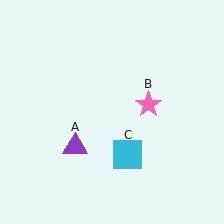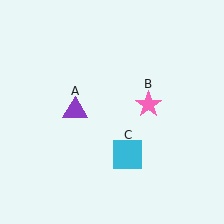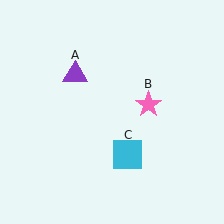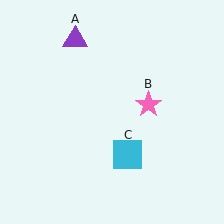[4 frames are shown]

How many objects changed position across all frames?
1 object changed position: purple triangle (object A).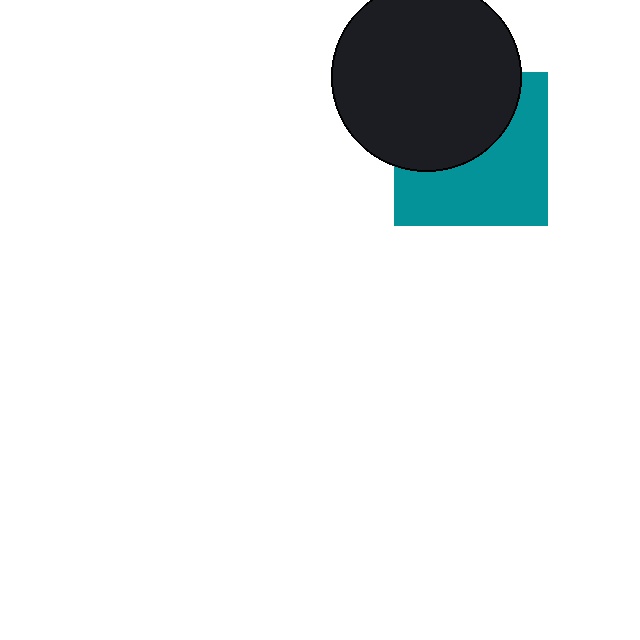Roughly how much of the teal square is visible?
About half of it is visible (roughly 54%).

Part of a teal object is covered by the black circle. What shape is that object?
It is a square.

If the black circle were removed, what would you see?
You would see the complete teal square.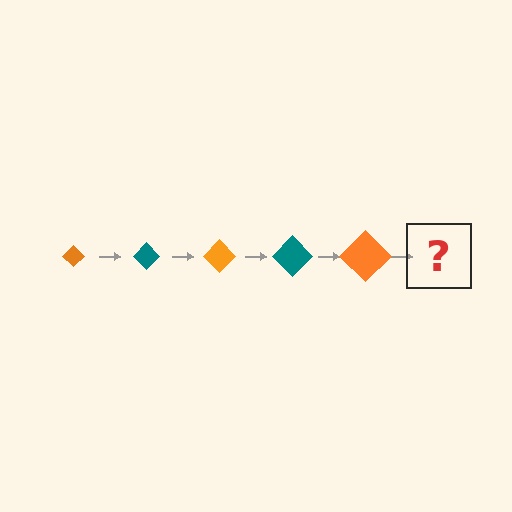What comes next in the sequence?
The next element should be a teal diamond, larger than the previous one.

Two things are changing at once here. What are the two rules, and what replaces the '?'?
The two rules are that the diamond grows larger each step and the color cycles through orange and teal. The '?' should be a teal diamond, larger than the previous one.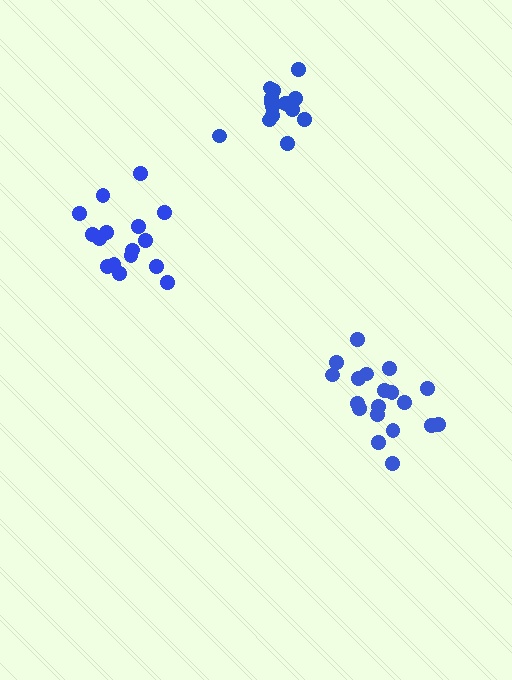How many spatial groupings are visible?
There are 3 spatial groupings.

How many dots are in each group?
Group 1: 15 dots, Group 2: 19 dots, Group 3: 16 dots (50 total).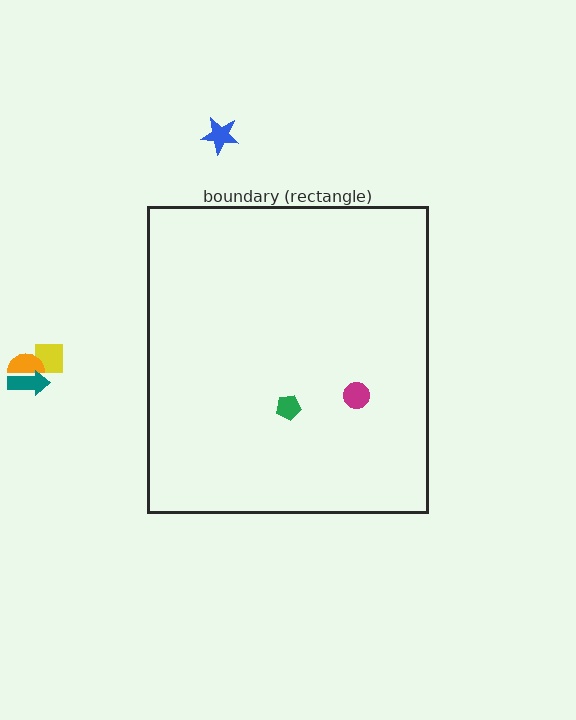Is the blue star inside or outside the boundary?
Outside.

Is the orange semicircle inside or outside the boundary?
Outside.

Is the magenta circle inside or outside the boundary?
Inside.